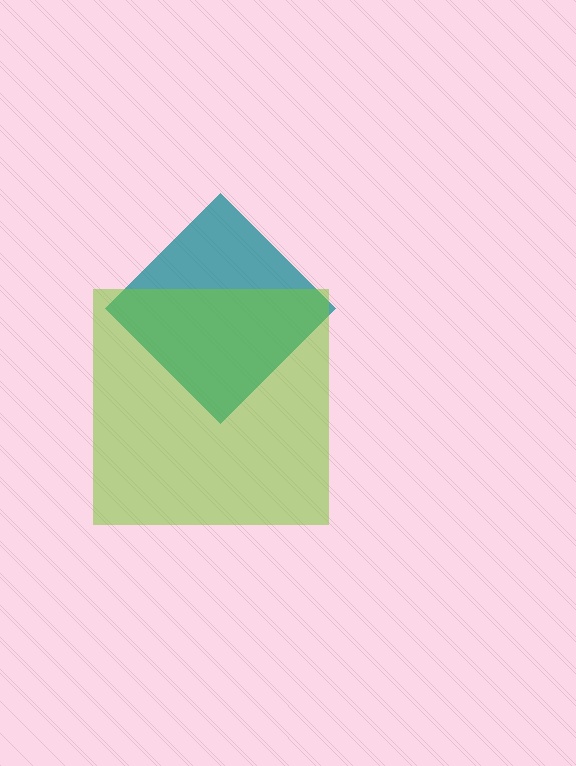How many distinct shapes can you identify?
There are 2 distinct shapes: a teal diamond, a lime square.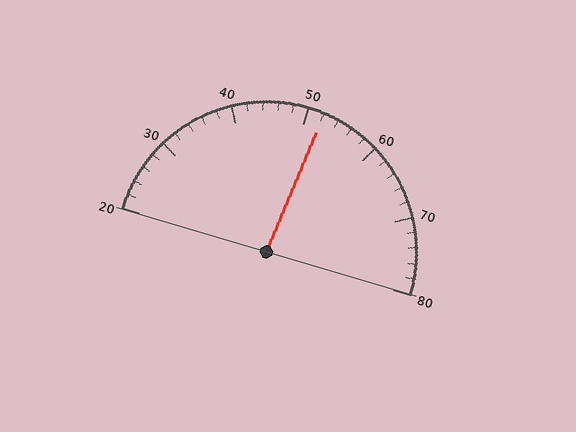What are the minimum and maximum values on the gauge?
The gauge ranges from 20 to 80.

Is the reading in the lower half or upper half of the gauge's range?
The reading is in the upper half of the range (20 to 80).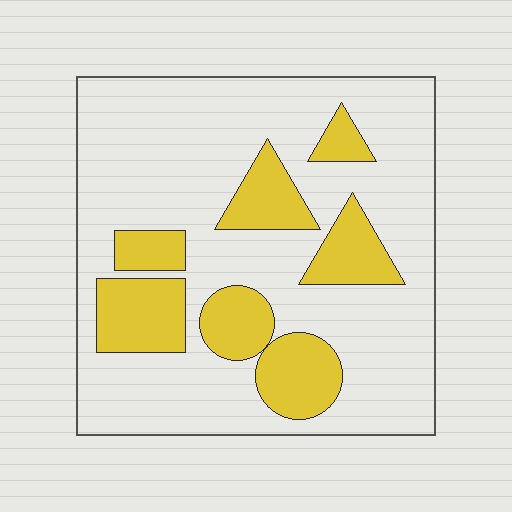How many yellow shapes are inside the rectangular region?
7.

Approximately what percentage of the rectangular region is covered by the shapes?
Approximately 25%.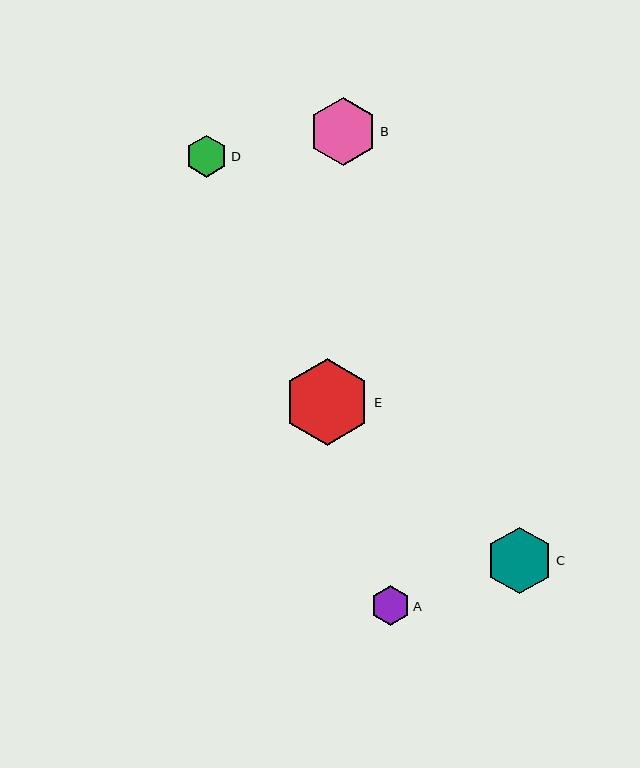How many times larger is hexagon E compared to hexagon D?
Hexagon E is approximately 2.1 times the size of hexagon D.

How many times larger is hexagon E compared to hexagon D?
Hexagon E is approximately 2.1 times the size of hexagon D.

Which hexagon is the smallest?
Hexagon A is the smallest with a size of approximately 40 pixels.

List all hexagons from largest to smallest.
From largest to smallest: E, B, C, D, A.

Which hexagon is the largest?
Hexagon E is the largest with a size of approximately 87 pixels.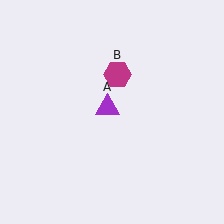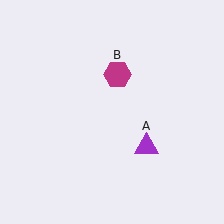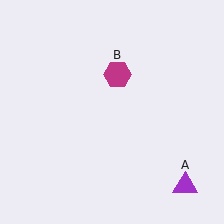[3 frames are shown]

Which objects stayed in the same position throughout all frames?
Magenta hexagon (object B) remained stationary.